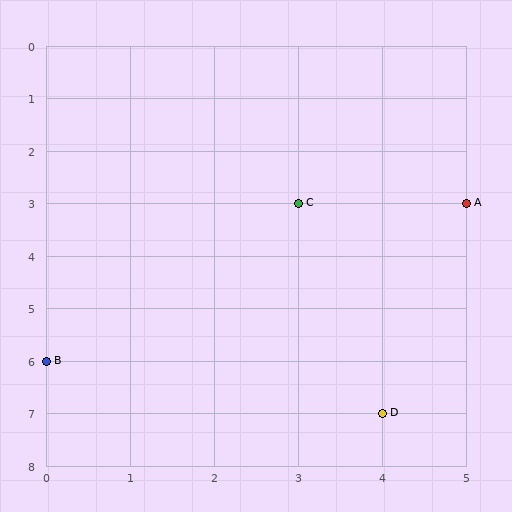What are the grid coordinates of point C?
Point C is at grid coordinates (3, 3).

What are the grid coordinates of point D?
Point D is at grid coordinates (4, 7).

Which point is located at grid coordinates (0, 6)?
Point B is at (0, 6).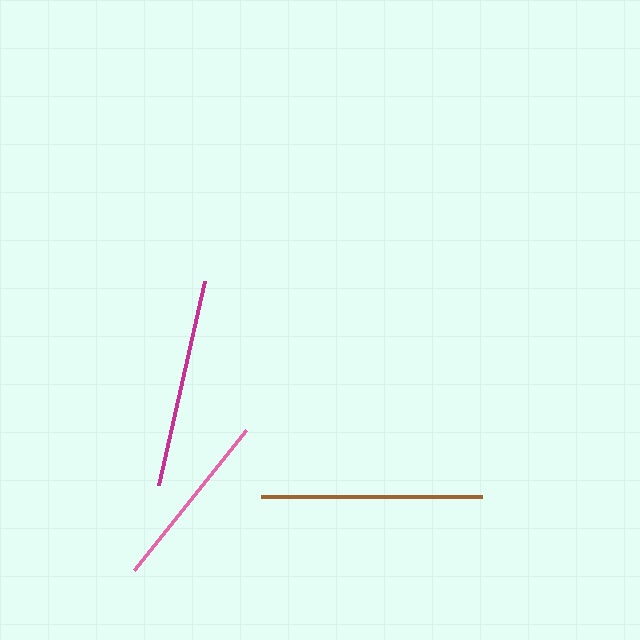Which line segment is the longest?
The brown line is the longest at approximately 221 pixels.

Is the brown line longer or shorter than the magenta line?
The brown line is longer than the magenta line.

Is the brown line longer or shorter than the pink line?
The brown line is longer than the pink line.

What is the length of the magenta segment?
The magenta segment is approximately 209 pixels long.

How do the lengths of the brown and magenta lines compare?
The brown and magenta lines are approximately the same length.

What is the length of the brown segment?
The brown segment is approximately 221 pixels long.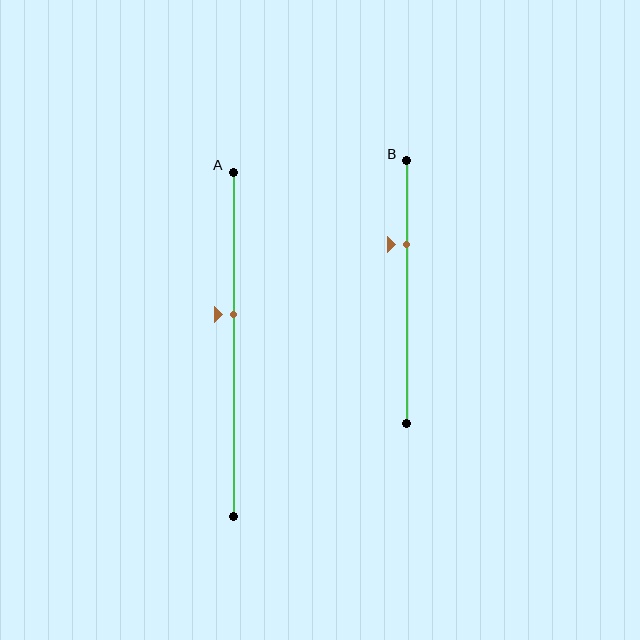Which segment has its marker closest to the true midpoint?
Segment A has its marker closest to the true midpoint.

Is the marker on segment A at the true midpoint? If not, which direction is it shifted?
No, the marker on segment A is shifted upward by about 9% of the segment length.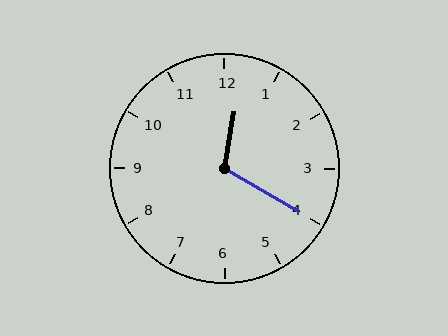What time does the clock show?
12:20.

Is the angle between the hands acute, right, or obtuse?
It is obtuse.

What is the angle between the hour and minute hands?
Approximately 110 degrees.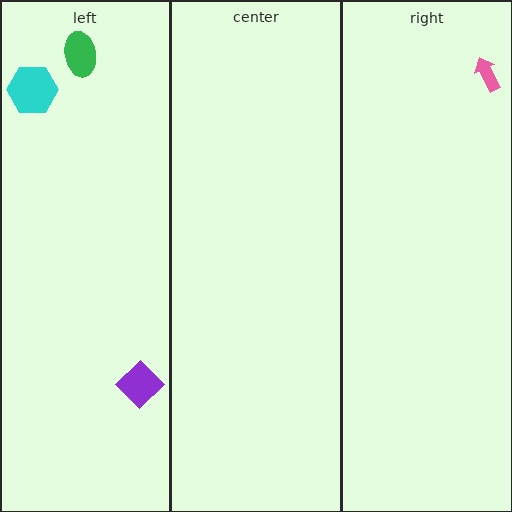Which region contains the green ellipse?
The left region.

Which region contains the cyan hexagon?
The left region.